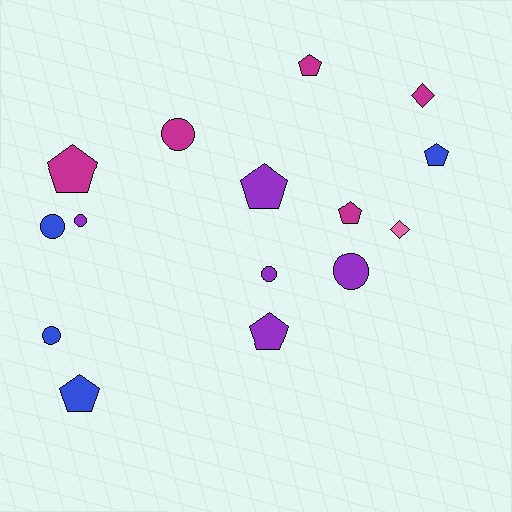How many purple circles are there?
There are 3 purple circles.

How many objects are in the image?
There are 15 objects.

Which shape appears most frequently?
Pentagon, with 7 objects.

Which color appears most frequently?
Magenta, with 5 objects.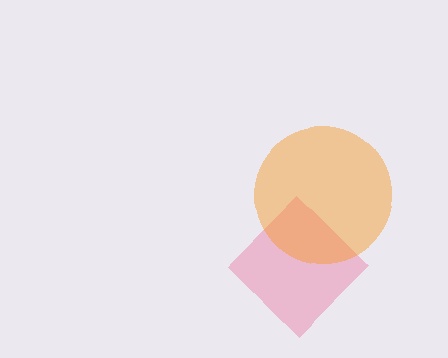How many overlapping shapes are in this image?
There are 2 overlapping shapes in the image.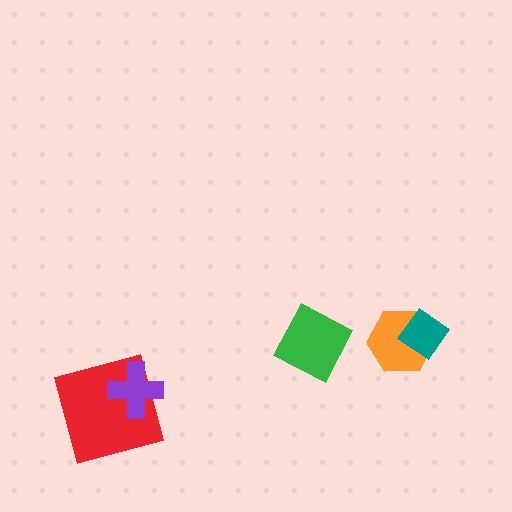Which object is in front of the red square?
The purple cross is in front of the red square.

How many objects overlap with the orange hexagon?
1 object overlaps with the orange hexagon.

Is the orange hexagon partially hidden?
Yes, it is partially covered by another shape.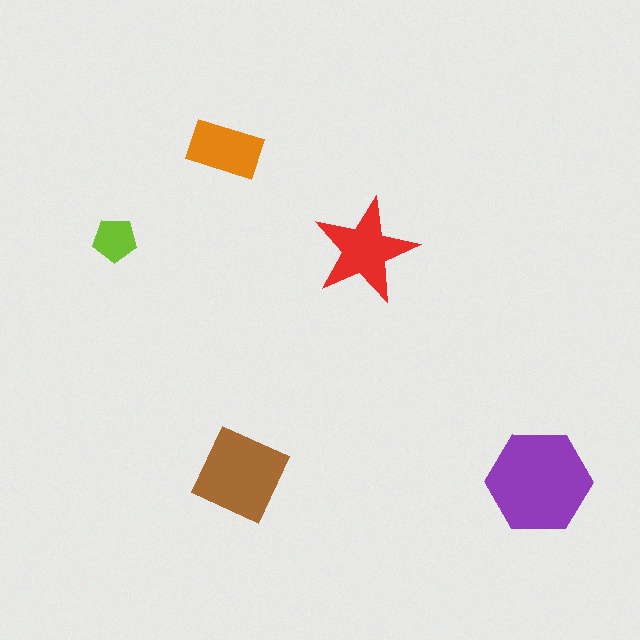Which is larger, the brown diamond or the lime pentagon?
The brown diamond.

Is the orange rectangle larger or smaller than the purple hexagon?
Smaller.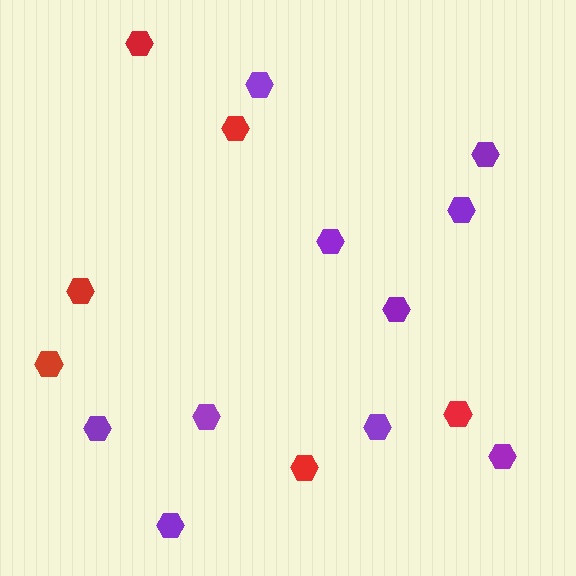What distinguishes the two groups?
There are 2 groups: one group of red hexagons (6) and one group of purple hexagons (10).